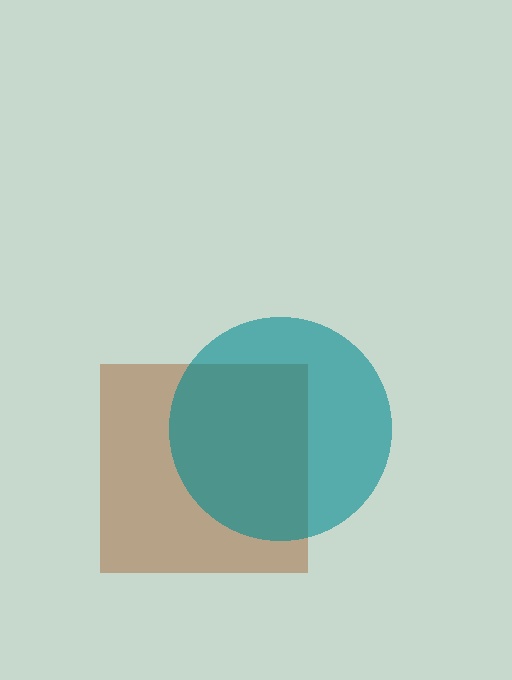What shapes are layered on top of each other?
The layered shapes are: a brown square, a teal circle.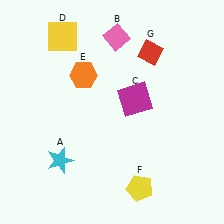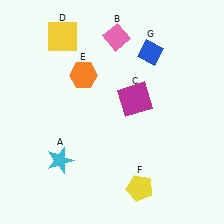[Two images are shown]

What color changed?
The diamond (G) changed from red in Image 1 to blue in Image 2.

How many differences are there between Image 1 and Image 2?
There is 1 difference between the two images.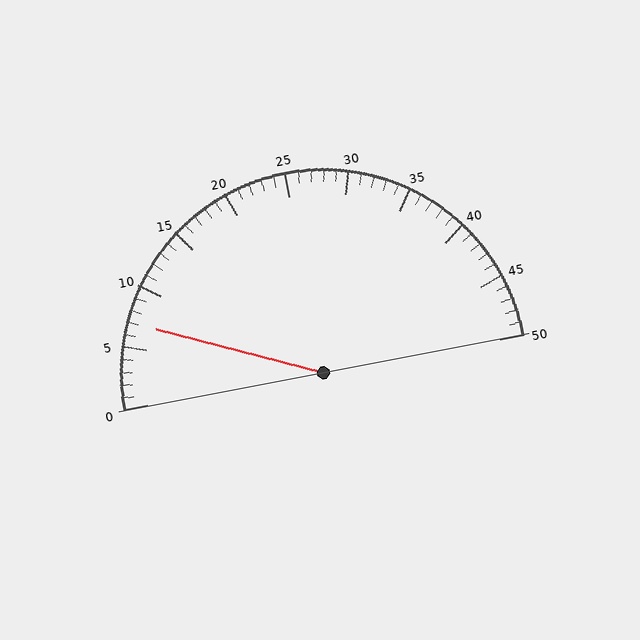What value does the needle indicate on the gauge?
The needle indicates approximately 7.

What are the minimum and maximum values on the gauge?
The gauge ranges from 0 to 50.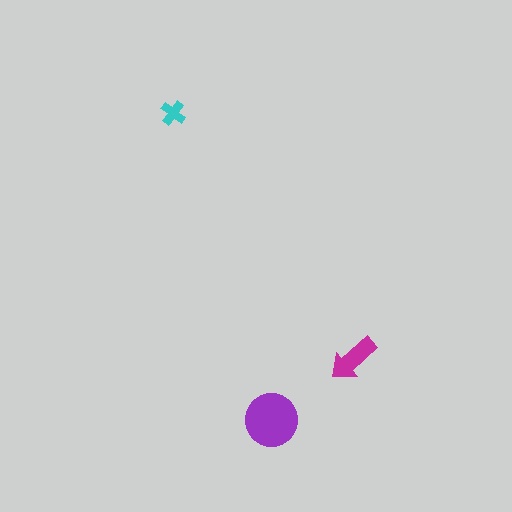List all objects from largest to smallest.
The purple circle, the magenta arrow, the cyan cross.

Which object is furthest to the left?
The cyan cross is leftmost.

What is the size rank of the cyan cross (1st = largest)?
3rd.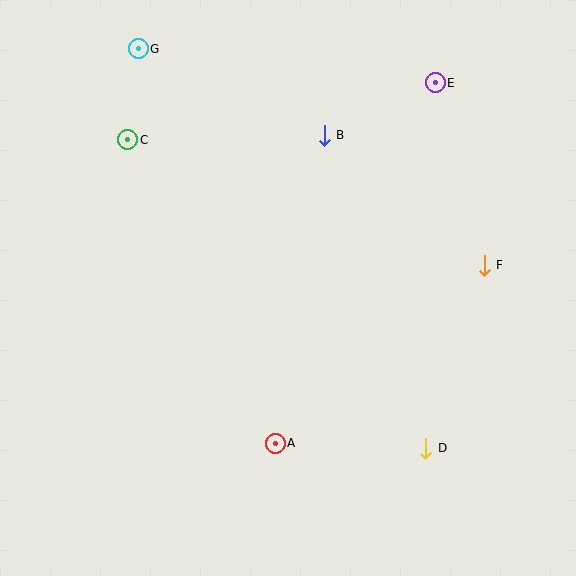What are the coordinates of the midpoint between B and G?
The midpoint between B and G is at (231, 92).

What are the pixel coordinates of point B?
Point B is at (324, 135).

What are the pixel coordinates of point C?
Point C is at (128, 140).